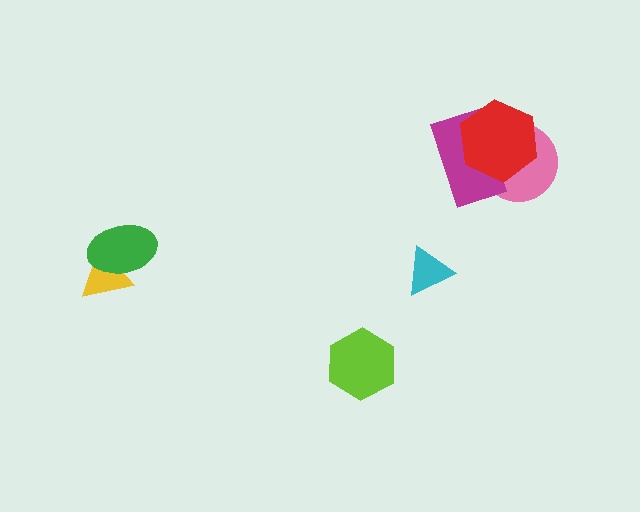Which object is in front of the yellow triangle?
The green ellipse is in front of the yellow triangle.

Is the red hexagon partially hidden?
No, no other shape covers it.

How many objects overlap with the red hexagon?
2 objects overlap with the red hexagon.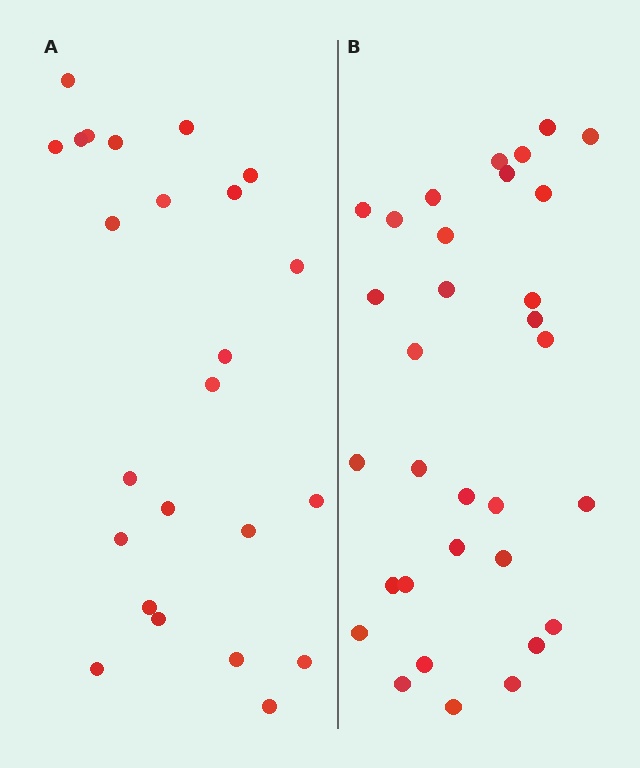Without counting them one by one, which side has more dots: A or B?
Region B (the right region) has more dots.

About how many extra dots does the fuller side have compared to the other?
Region B has roughly 8 or so more dots than region A.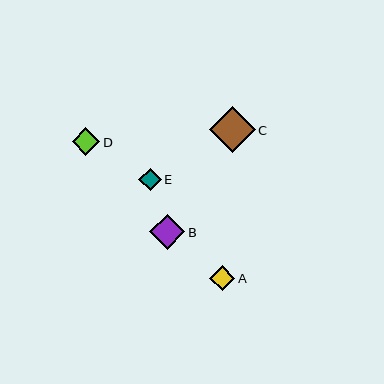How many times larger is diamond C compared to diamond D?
Diamond C is approximately 1.7 times the size of diamond D.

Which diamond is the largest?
Diamond C is the largest with a size of approximately 46 pixels.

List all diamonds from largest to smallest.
From largest to smallest: C, B, D, A, E.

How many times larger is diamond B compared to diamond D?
Diamond B is approximately 1.3 times the size of diamond D.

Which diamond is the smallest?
Diamond E is the smallest with a size of approximately 23 pixels.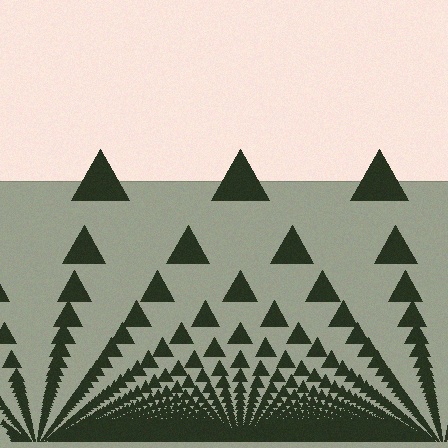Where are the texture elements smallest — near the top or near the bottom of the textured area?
Near the bottom.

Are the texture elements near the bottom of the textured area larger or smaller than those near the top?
Smaller. The gradient is inverted — elements near the bottom are smaller and denser.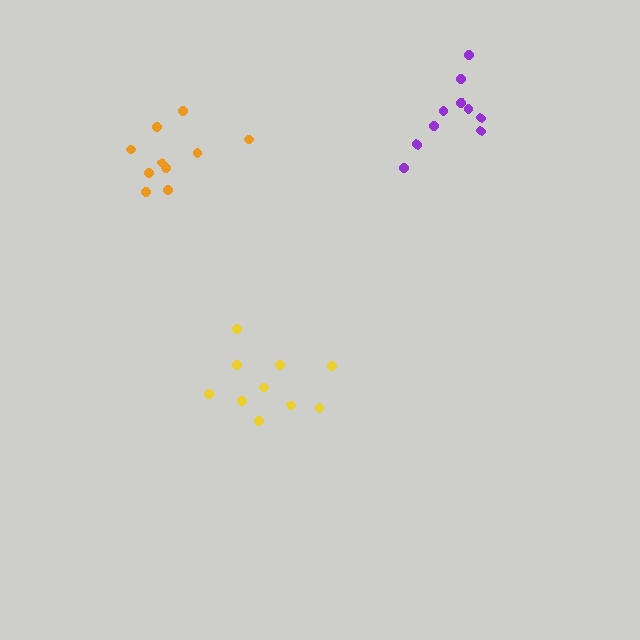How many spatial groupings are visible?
There are 3 spatial groupings.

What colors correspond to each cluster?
The clusters are colored: yellow, purple, orange.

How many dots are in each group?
Group 1: 10 dots, Group 2: 10 dots, Group 3: 10 dots (30 total).